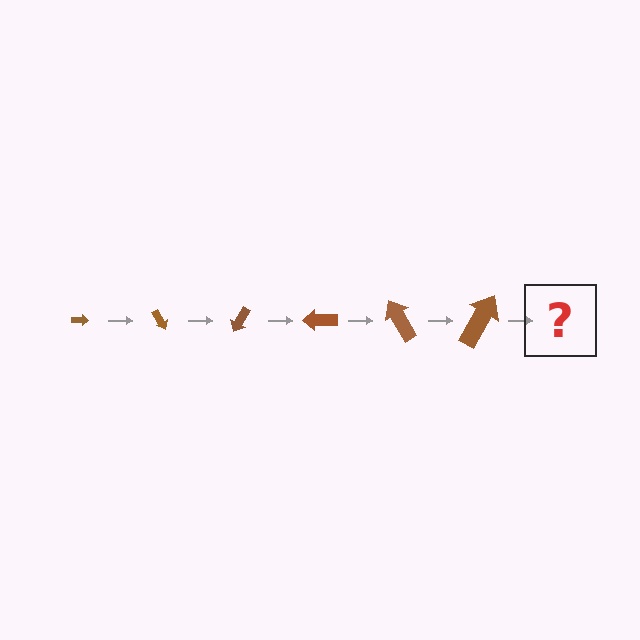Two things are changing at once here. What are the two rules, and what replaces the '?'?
The two rules are that the arrow grows larger each step and it rotates 60 degrees each step. The '?' should be an arrow, larger than the previous one and rotated 360 degrees from the start.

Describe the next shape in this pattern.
It should be an arrow, larger than the previous one and rotated 360 degrees from the start.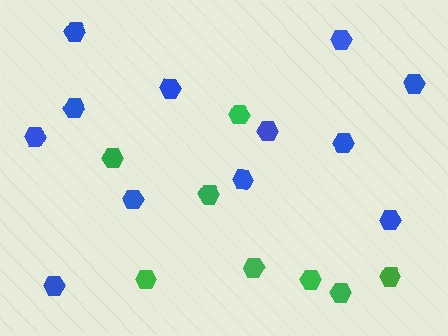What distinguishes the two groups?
There are 2 groups: one group of green hexagons (8) and one group of blue hexagons (12).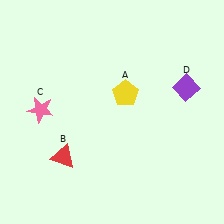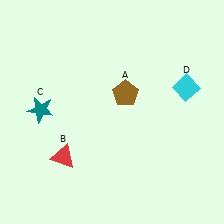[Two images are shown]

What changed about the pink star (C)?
In Image 1, C is pink. In Image 2, it changed to teal.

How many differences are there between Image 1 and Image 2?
There are 3 differences between the two images.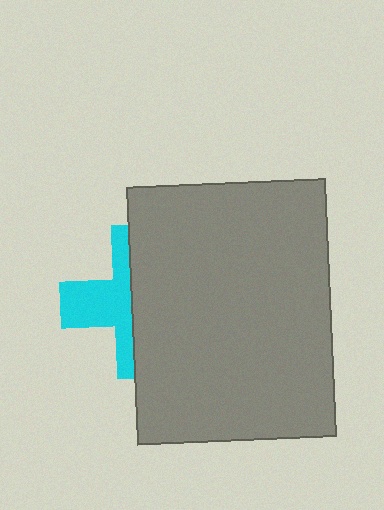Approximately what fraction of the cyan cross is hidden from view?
Roughly 57% of the cyan cross is hidden behind the gray rectangle.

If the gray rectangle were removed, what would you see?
You would see the complete cyan cross.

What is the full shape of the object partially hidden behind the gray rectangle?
The partially hidden object is a cyan cross.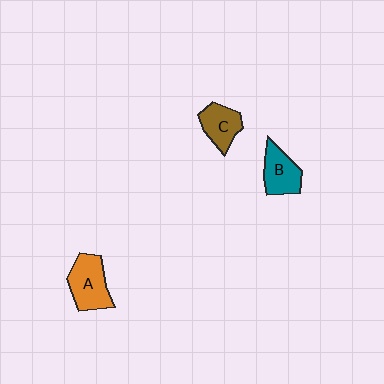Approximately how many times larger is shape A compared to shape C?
Approximately 1.3 times.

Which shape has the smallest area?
Shape C (brown).